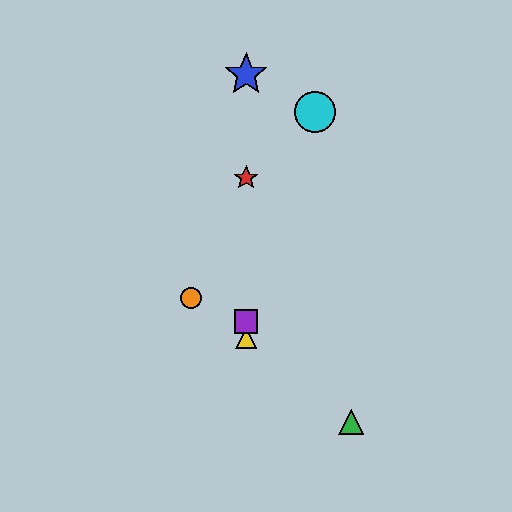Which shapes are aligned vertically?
The red star, the blue star, the yellow triangle, the purple square are aligned vertically.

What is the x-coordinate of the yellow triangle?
The yellow triangle is at x≈246.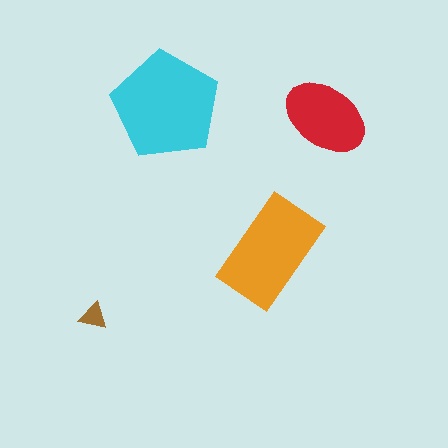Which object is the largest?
The cyan pentagon.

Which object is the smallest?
The brown triangle.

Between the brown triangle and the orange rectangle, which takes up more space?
The orange rectangle.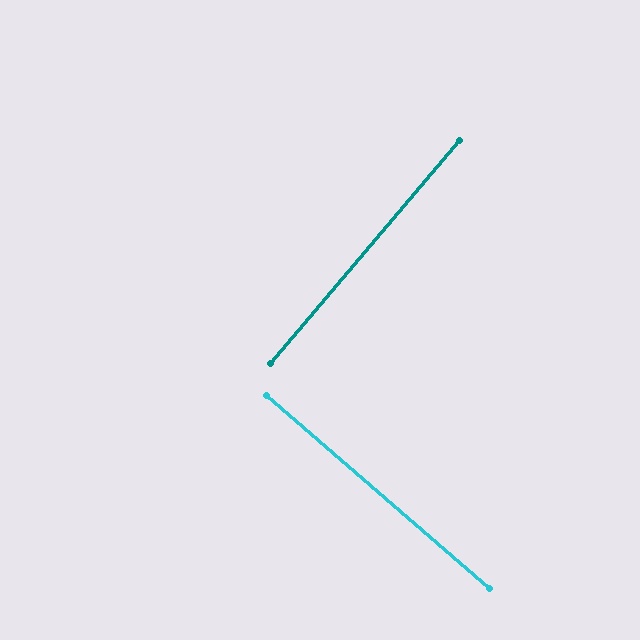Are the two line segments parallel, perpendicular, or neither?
Perpendicular — they meet at approximately 89°.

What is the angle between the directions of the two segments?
Approximately 89 degrees.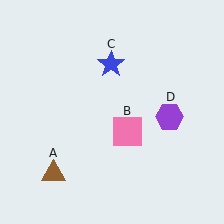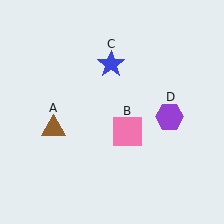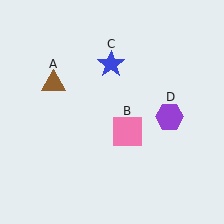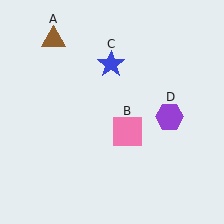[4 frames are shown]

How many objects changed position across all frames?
1 object changed position: brown triangle (object A).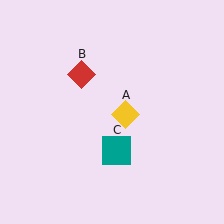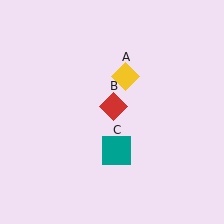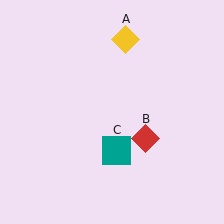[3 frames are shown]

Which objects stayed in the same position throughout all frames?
Teal square (object C) remained stationary.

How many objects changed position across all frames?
2 objects changed position: yellow diamond (object A), red diamond (object B).